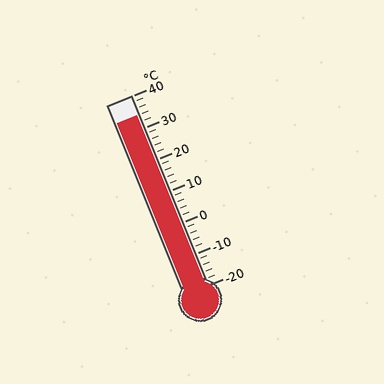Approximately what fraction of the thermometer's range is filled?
The thermometer is filled to approximately 90% of its range.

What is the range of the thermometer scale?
The thermometer scale ranges from -20°C to 40°C.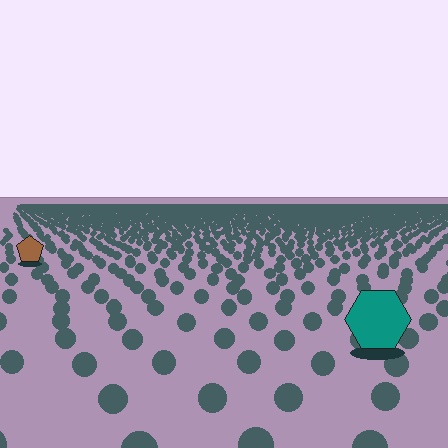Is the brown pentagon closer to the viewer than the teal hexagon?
No. The teal hexagon is closer — you can tell from the texture gradient: the ground texture is coarser near it.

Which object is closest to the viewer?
The teal hexagon is closest. The texture marks near it are larger and more spread out.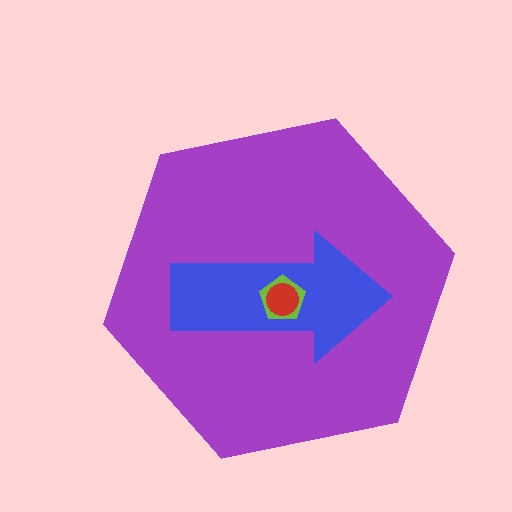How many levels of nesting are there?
4.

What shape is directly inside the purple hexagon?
The blue arrow.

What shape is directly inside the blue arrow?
The lime pentagon.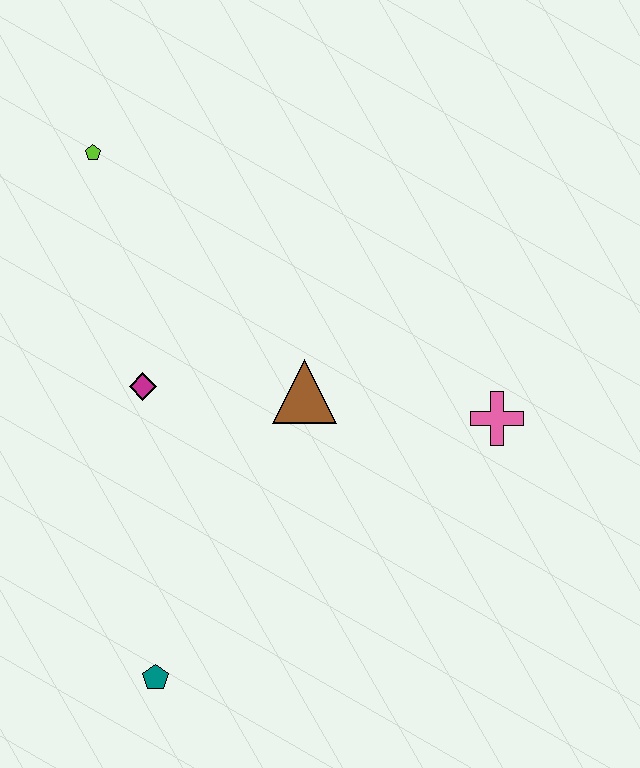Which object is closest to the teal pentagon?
The magenta diamond is closest to the teal pentagon.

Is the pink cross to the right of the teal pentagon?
Yes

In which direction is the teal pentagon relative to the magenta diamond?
The teal pentagon is below the magenta diamond.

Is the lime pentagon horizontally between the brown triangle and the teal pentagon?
No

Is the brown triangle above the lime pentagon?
No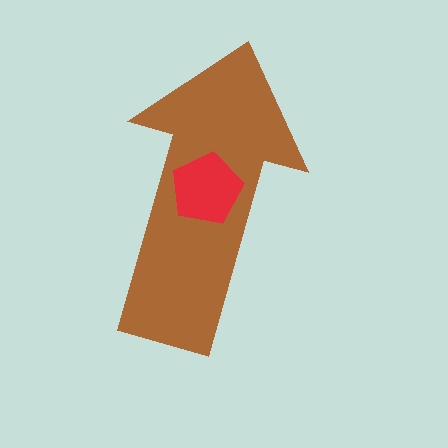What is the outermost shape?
The brown arrow.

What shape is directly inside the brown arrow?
The red pentagon.